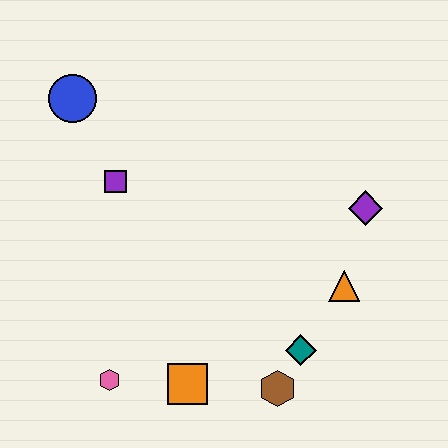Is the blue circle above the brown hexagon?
Yes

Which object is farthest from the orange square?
The blue circle is farthest from the orange square.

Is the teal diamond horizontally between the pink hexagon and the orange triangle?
Yes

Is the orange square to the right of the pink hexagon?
Yes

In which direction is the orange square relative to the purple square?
The orange square is below the purple square.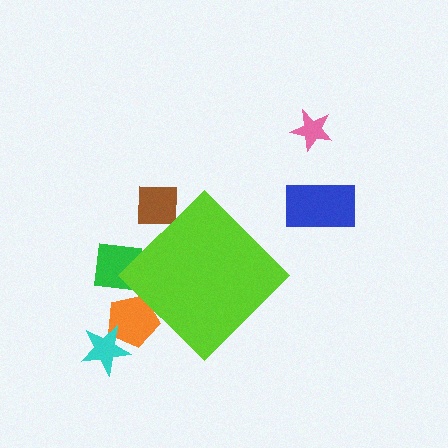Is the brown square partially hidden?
Yes, the brown square is partially hidden behind the lime diamond.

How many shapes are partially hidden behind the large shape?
3 shapes are partially hidden.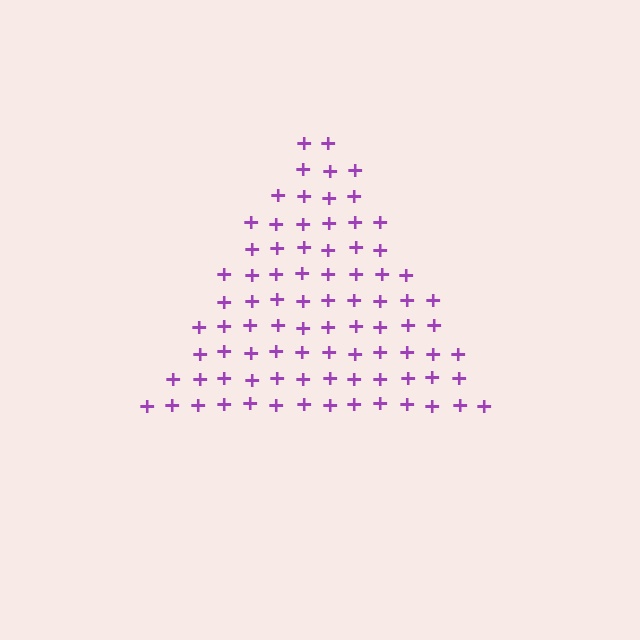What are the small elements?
The small elements are plus signs.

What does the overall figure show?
The overall figure shows a triangle.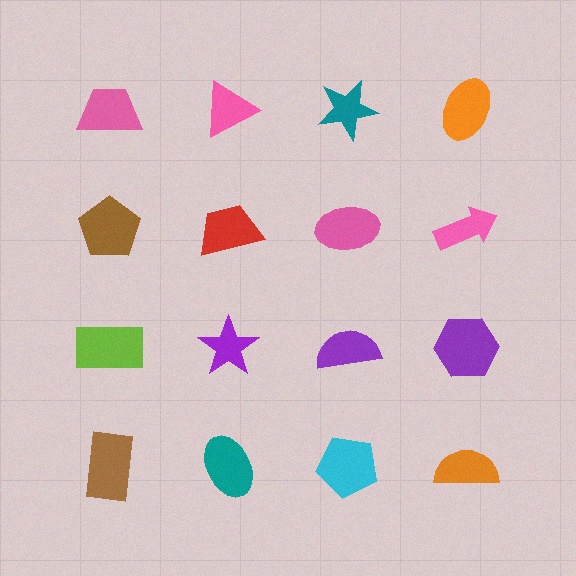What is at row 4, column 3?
A cyan pentagon.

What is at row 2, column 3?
A pink ellipse.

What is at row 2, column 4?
A pink arrow.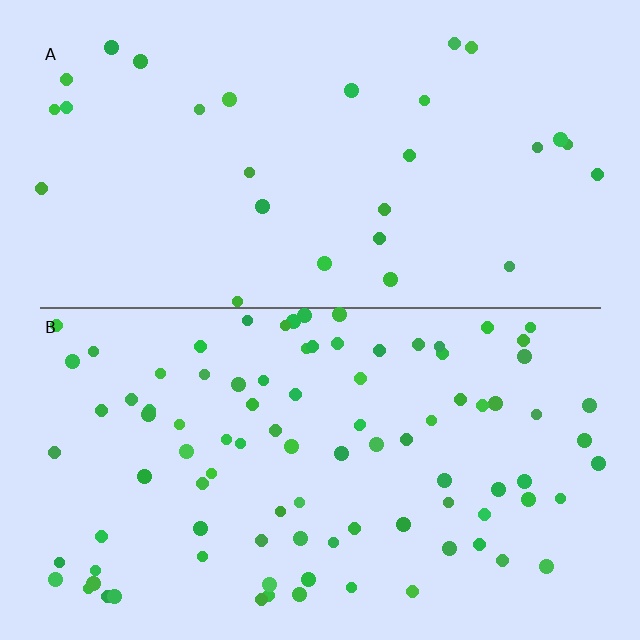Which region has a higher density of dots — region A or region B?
B (the bottom).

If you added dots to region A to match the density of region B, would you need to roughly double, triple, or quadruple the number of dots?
Approximately triple.